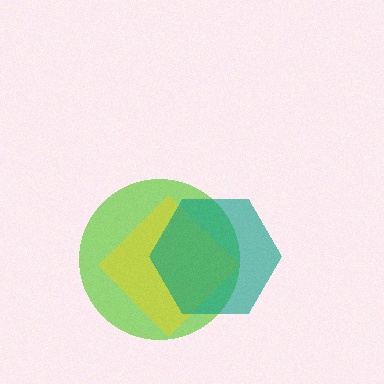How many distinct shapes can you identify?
There are 3 distinct shapes: a lime circle, a yellow diamond, a teal hexagon.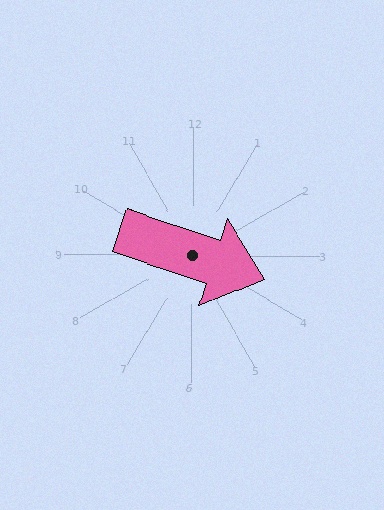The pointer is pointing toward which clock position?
Roughly 4 o'clock.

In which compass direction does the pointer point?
East.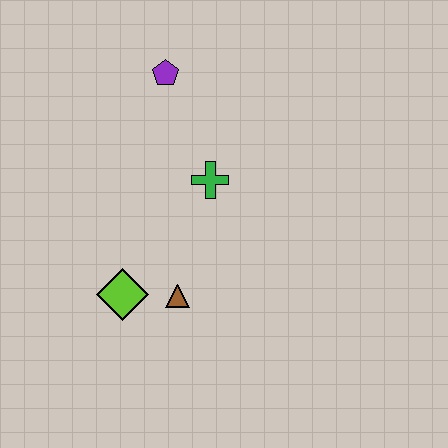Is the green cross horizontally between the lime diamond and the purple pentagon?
No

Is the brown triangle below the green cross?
Yes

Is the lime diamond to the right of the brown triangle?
No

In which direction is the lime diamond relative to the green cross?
The lime diamond is below the green cross.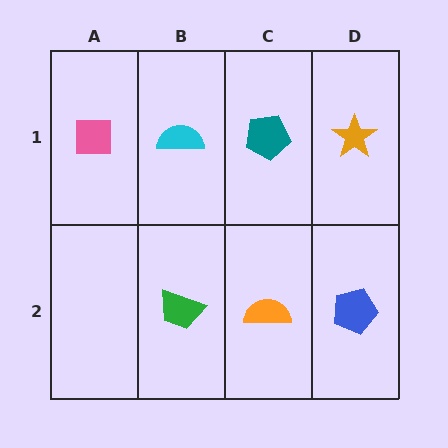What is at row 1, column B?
A cyan semicircle.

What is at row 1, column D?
An orange star.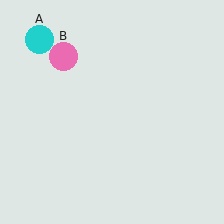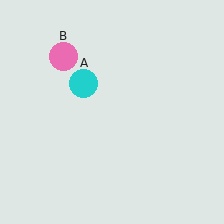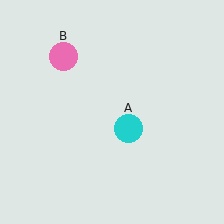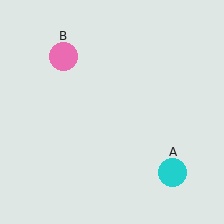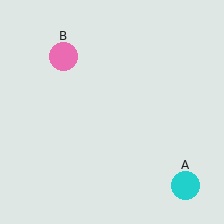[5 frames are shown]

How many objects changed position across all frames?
1 object changed position: cyan circle (object A).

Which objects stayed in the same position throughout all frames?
Pink circle (object B) remained stationary.